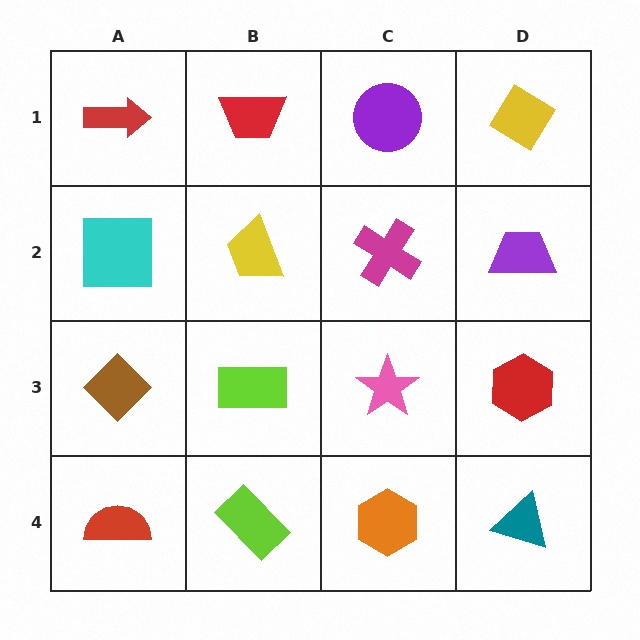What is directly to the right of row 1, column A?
A red trapezoid.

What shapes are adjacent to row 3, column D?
A purple trapezoid (row 2, column D), a teal triangle (row 4, column D), a pink star (row 3, column C).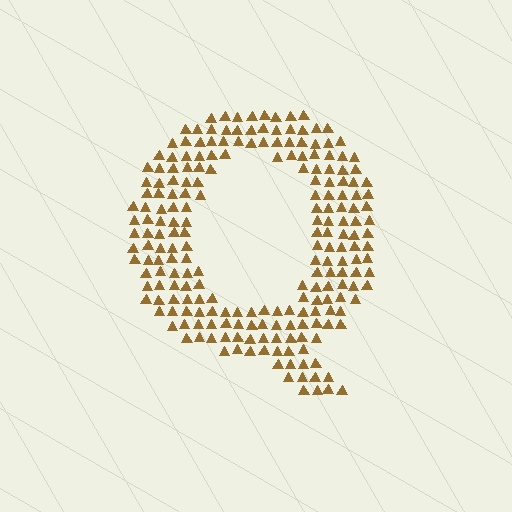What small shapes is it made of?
It is made of small triangles.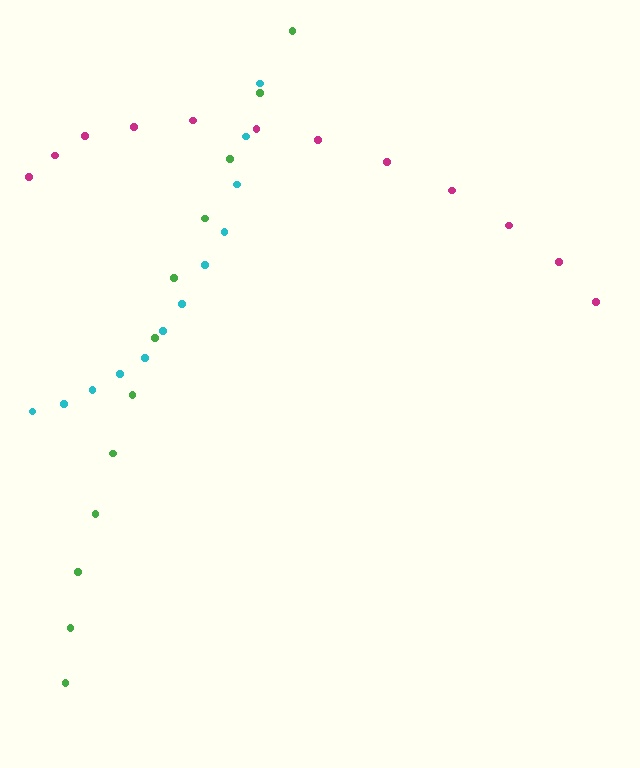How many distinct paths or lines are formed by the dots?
There are 3 distinct paths.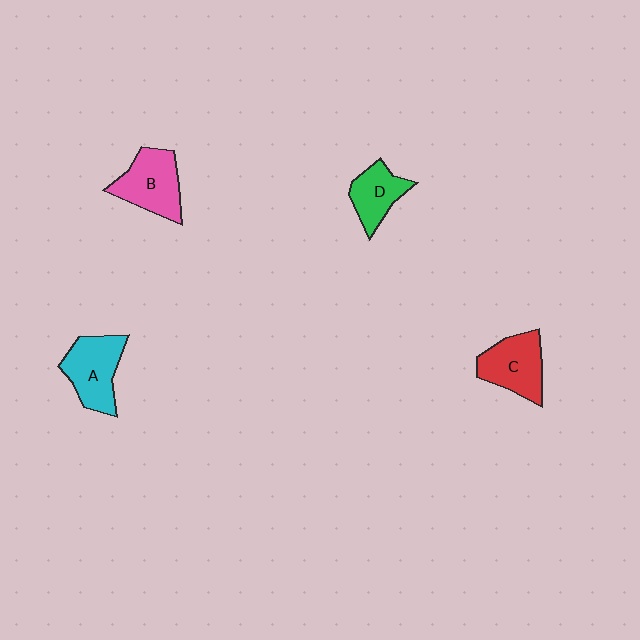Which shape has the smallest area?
Shape D (green).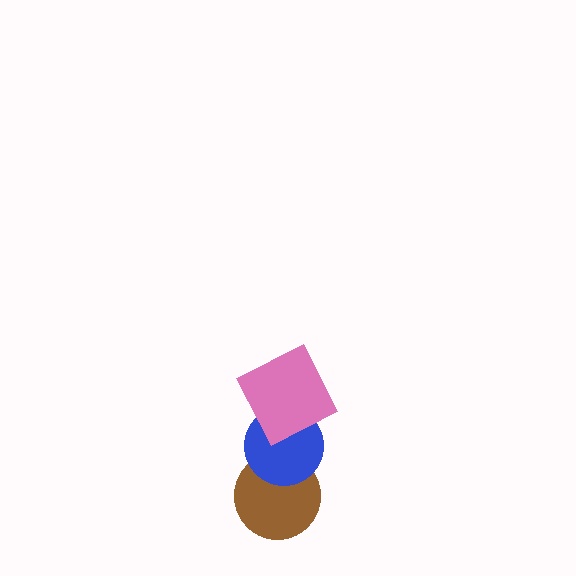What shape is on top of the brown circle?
The blue circle is on top of the brown circle.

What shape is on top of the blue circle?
The pink square is on top of the blue circle.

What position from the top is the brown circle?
The brown circle is 3rd from the top.